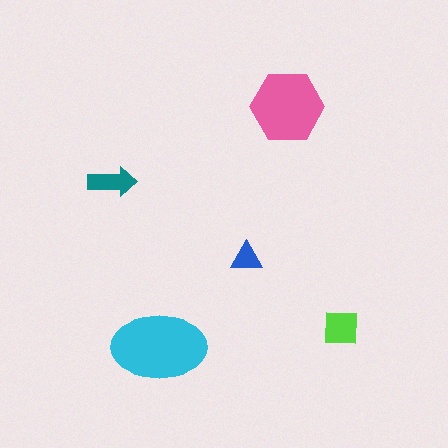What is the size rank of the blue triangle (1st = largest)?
5th.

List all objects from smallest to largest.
The blue triangle, the teal arrow, the lime square, the pink hexagon, the cyan ellipse.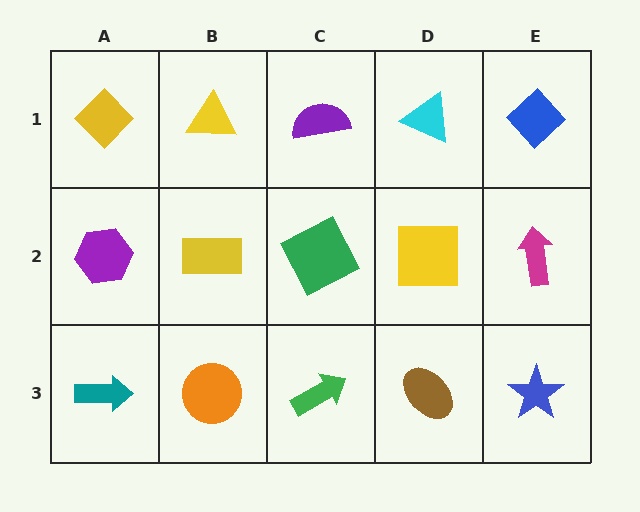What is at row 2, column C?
A green square.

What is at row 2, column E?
A magenta arrow.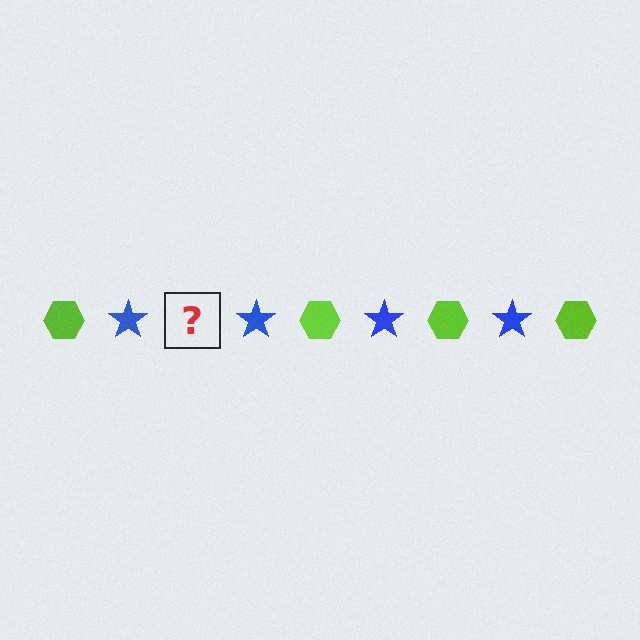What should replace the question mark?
The question mark should be replaced with a lime hexagon.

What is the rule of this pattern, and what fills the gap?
The rule is that the pattern alternates between lime hexagon and blue star. The gap should be filled with a lime hexagon.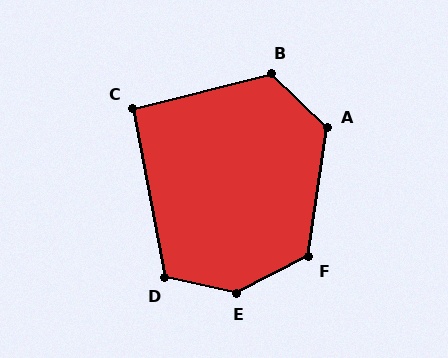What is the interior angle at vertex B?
Approximately 122 degrees (obtuse).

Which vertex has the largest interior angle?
E, at approximately 141 degrees.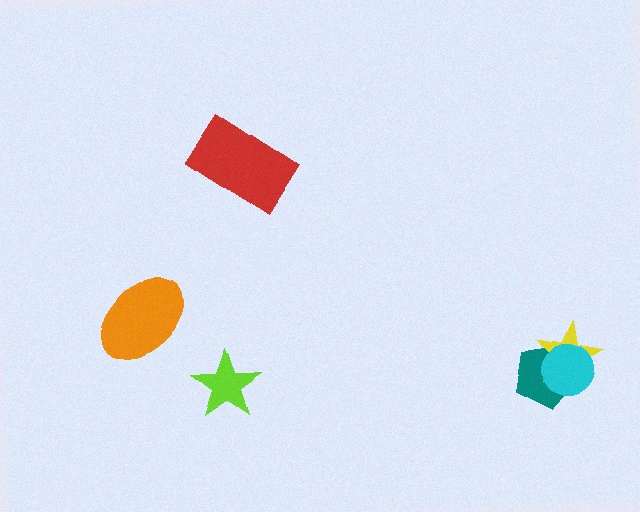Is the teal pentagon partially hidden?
Yes, it is partially covered by another shape.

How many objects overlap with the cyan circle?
2 objects overlap with the cyan circle.